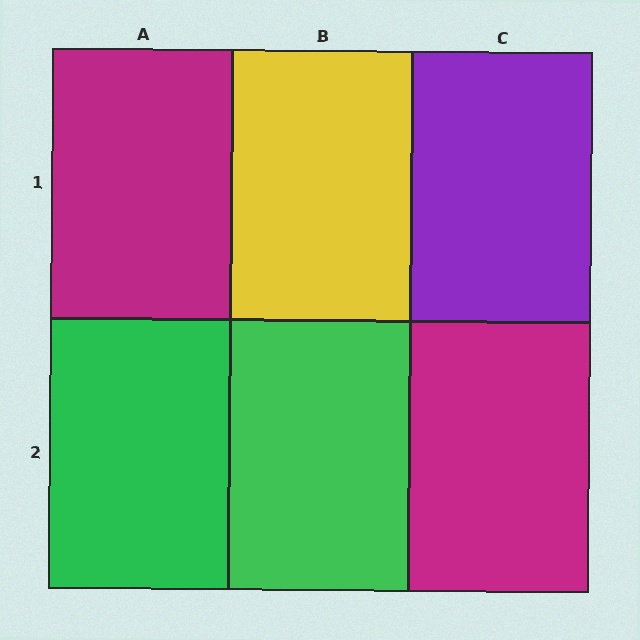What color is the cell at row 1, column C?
Purple.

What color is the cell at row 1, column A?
Magenta.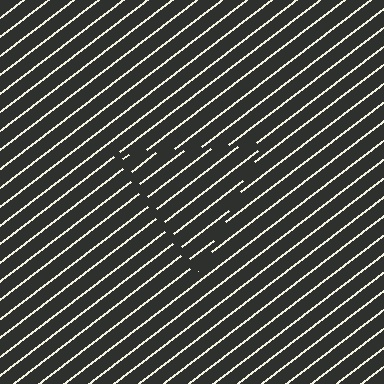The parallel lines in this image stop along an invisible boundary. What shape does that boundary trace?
An illusory triangle. The interior of the shape contains the same grating, shifted by half a period — the contour is defined by the phase discontinuity where line-ends from the inner and outer gratings abut.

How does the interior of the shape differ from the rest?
The interior of the shape contains the same grating, shifted by half a period — the contour is defined by the phase discontinuity where line-ends from the inner and outer gratings abut.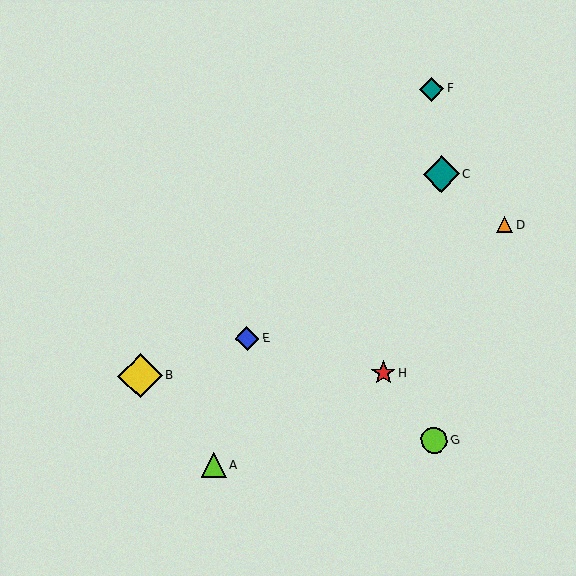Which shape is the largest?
The yellow diamond (labeled B) is the largest.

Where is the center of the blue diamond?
The center of the blue diamond is at (247, 339).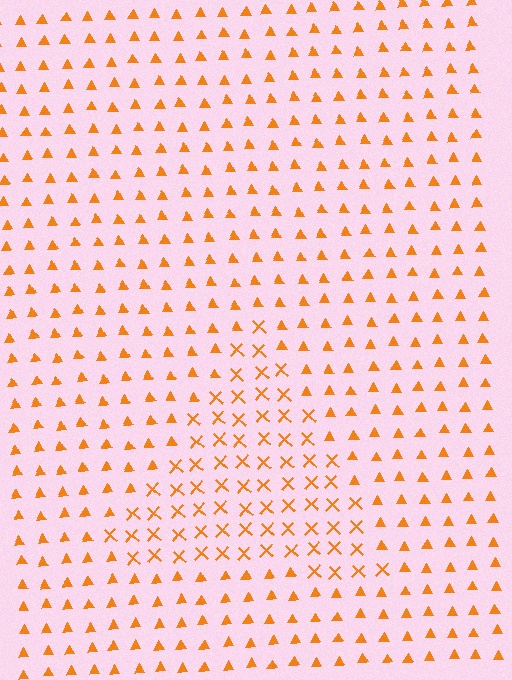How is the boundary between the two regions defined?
The boundary is defined by a change in element shape: X marks inside vs. triangles outside. All elements share the same color and spacing.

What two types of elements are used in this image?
The image uses X marks inside the triangle region and triangles outside it.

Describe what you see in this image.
The image is filled with small orange elements arranged in a uniform grid. A triangle-shaped region contains X marks, while the surrounding area contains triangles. The boundary is defined purely by the change in element shape.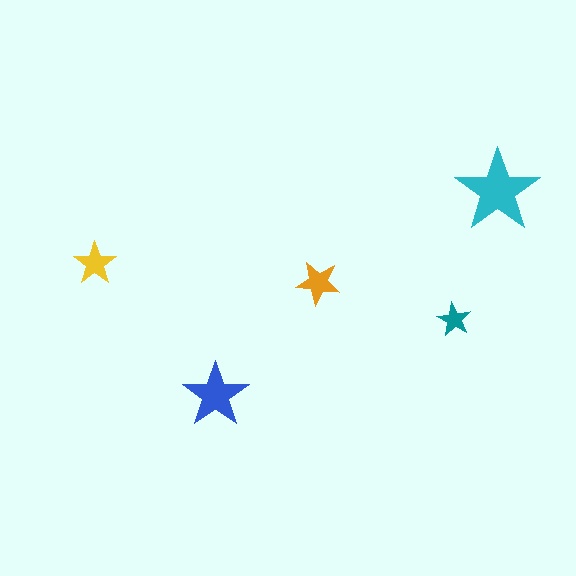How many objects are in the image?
There are 5 objects in the image.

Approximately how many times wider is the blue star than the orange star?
About 1.5 times wider.